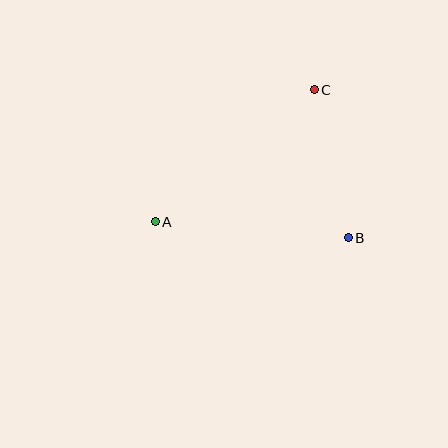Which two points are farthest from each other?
Points A and C are farthest from each other.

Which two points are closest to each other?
Points B and C are closest to each other.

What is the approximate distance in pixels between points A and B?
The distance between A and B is approximately 194 pixels.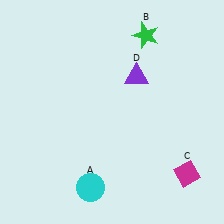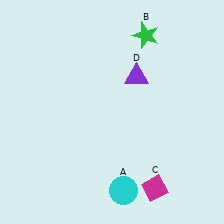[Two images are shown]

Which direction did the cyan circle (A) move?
The cyan circle (A) moved right.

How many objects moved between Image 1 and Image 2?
2 objects moved between the two images.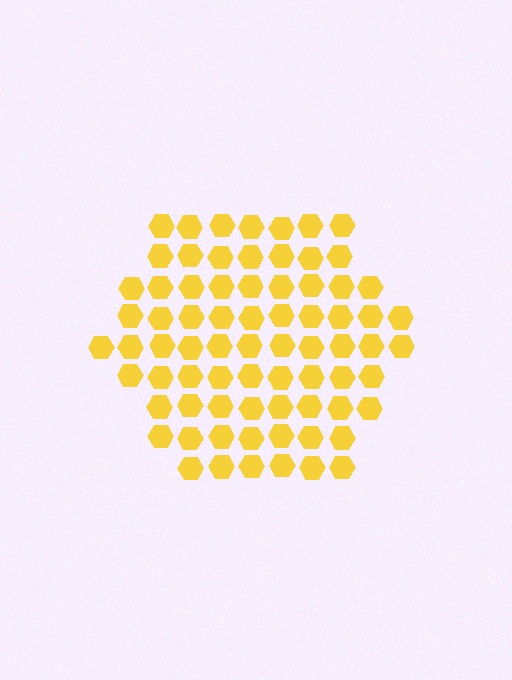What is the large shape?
The large shape is a hexagon.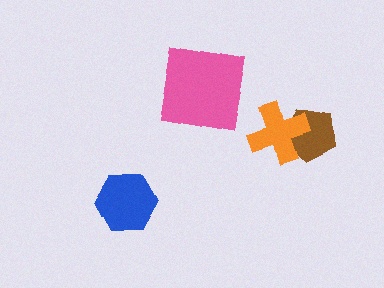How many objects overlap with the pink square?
0 objects overlap with the pink square.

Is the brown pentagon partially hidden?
Yes, it is partially covered by another shape.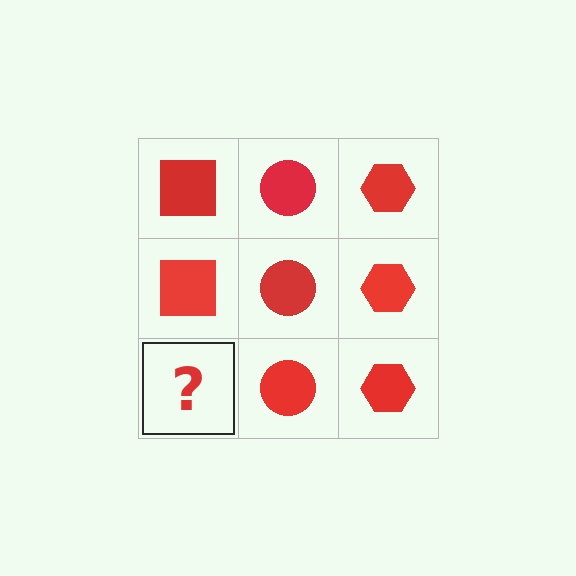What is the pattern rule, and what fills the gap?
The rule is that each column has a consistent shape. The gap should be filled with a red square.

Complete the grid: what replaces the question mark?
The question mark should be replaced with a red square.